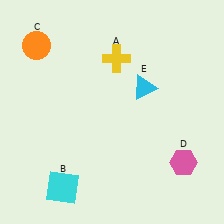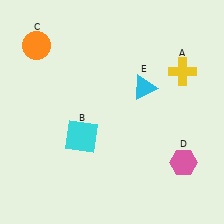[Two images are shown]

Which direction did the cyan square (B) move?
The cyan square (B) moved up.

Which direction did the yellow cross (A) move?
The yellow cross (A) moved right.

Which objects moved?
The objects that moved are: the yellow cross (A), the cyan square (B).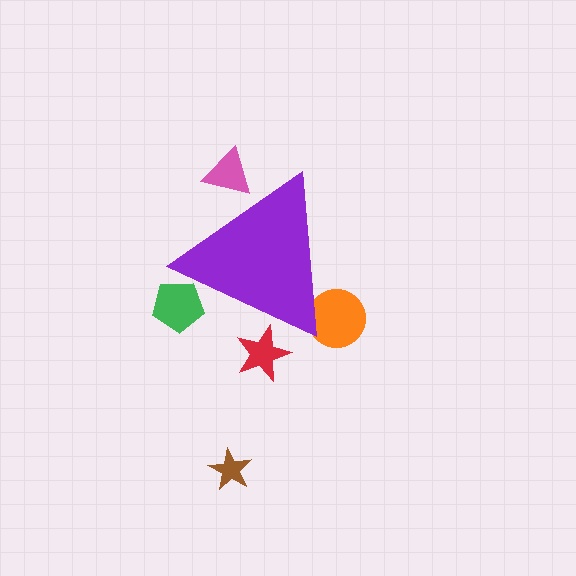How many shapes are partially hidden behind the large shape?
4 shapes are partially hidden.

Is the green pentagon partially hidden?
Yes, the green pentagon is partially hidden behind the purple triangle.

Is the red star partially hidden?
Yes, the red star is partially hidden behind the purple triangle.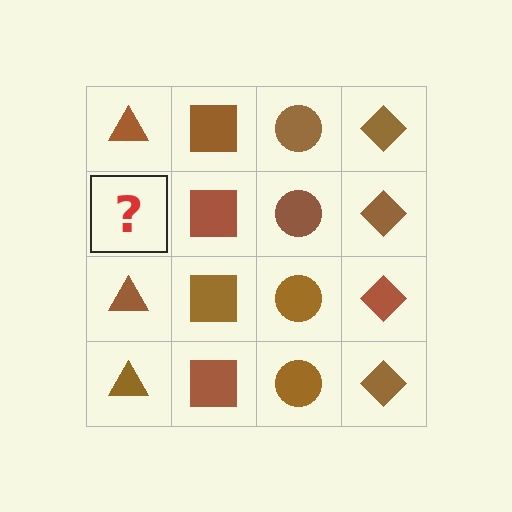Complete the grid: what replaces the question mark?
The question mark should be replaced with a brown triangle.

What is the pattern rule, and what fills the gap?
The rule is that each column has a consistent shape. The gap should be filled with a brown triangle.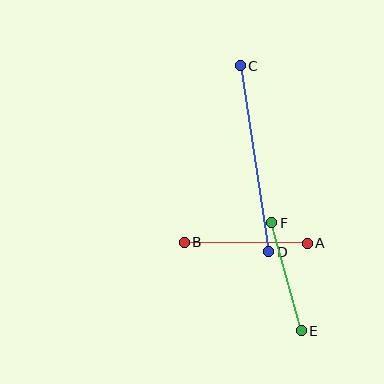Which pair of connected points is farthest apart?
Points C and D are farthest apart.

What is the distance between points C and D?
The distance is approximately 188 pixels.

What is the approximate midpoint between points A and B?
The midpoint is at approximately (246, 243) pixels.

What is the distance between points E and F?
The distance is approximately 112 pixels.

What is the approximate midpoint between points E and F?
The midpoint is at approximately (287, 277) pixels.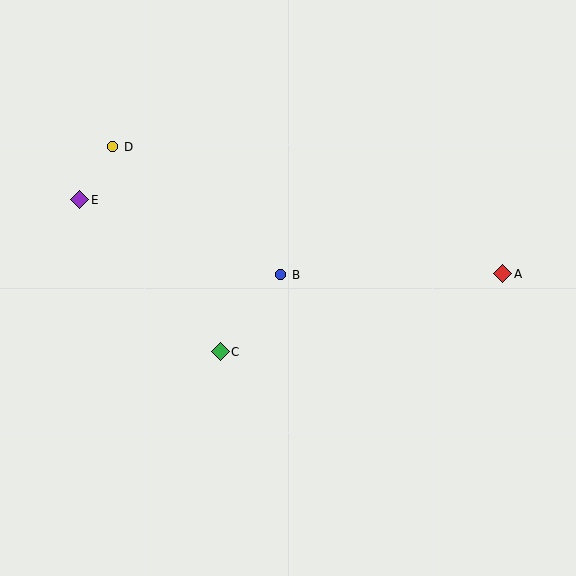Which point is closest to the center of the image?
Point B at (281, 275) is closest to the center.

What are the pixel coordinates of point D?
Point D is at (113, 147).